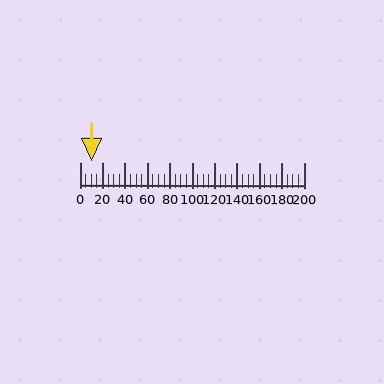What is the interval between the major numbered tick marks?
The major tick marks are spaced 20 units apart.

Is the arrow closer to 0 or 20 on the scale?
The arrow is closer to 0.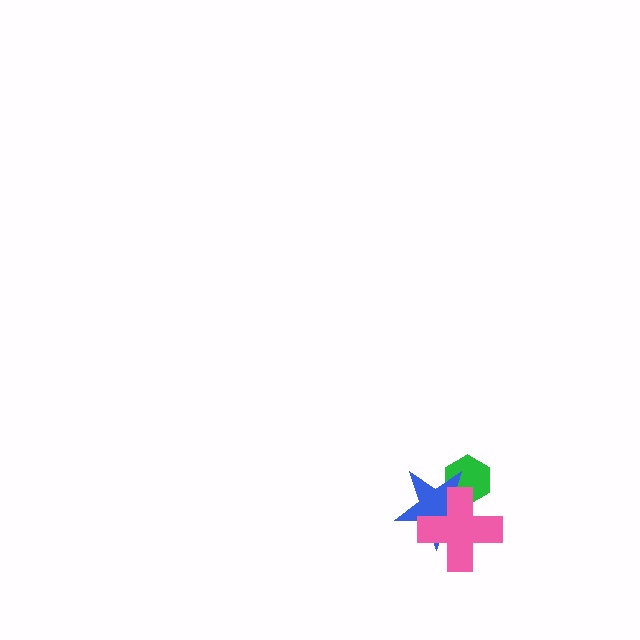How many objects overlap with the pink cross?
2 objects overlap with the pink cross.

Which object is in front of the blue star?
The pink cross is in front of the blue star.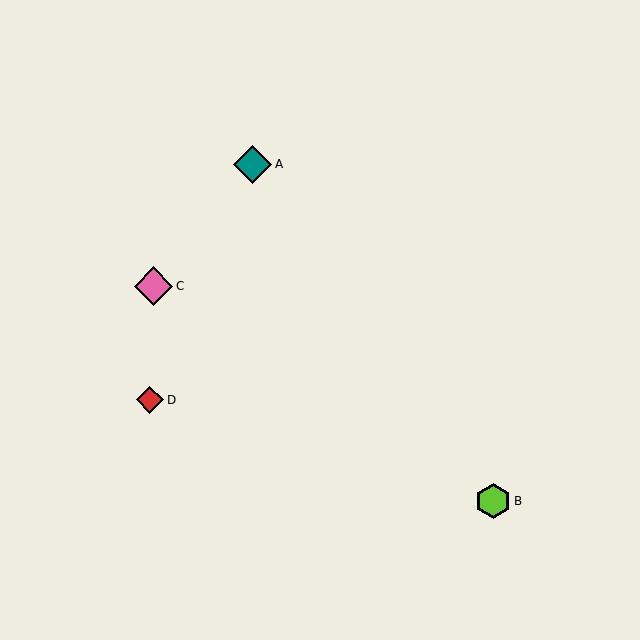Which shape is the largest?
The pink diamond (labeled C) is the largest.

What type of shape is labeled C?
Shape C is a pink diamond.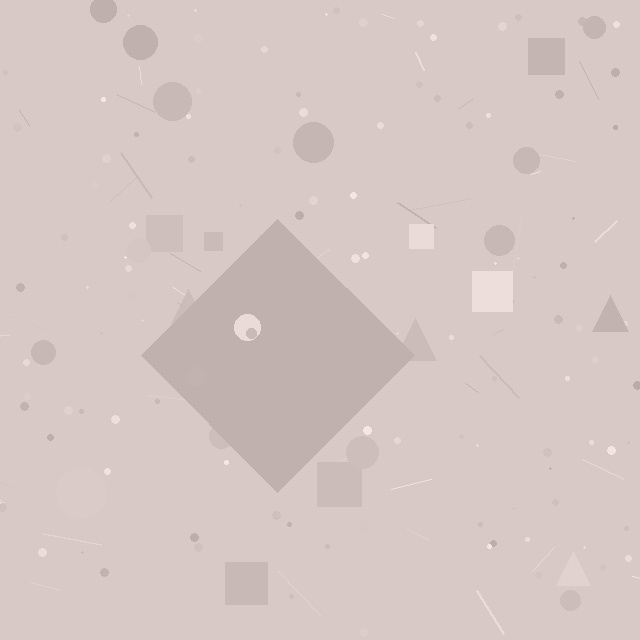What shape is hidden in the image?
A diamond is hidden in the image.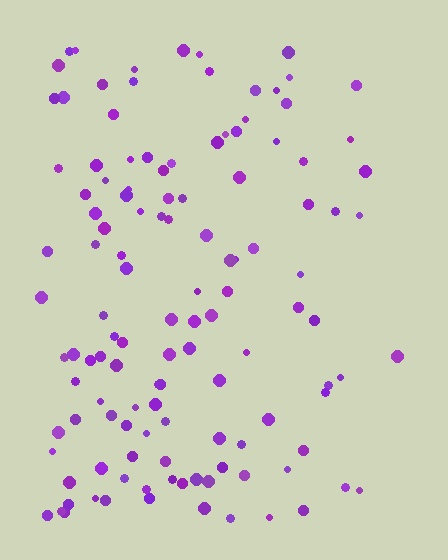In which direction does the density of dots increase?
From right to left, with the left side densest.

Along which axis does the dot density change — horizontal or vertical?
Horizontal.